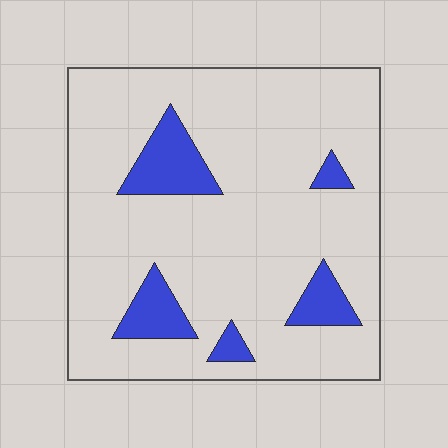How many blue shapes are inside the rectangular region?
5.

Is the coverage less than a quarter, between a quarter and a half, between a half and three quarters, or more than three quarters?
Less than a quarter.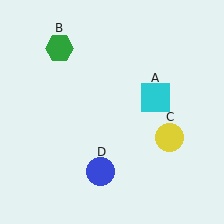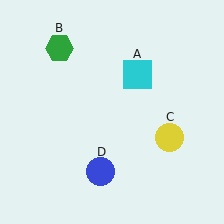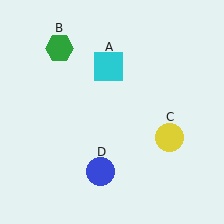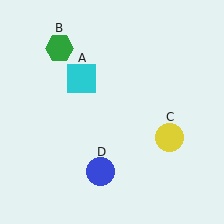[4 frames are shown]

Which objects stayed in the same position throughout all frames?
Green hexagon (object B) and yellow circle (object C) and blue circle (object D) remained stationary.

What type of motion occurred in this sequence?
The cyan square (object A) rotated counterclockwise around the center of the scene.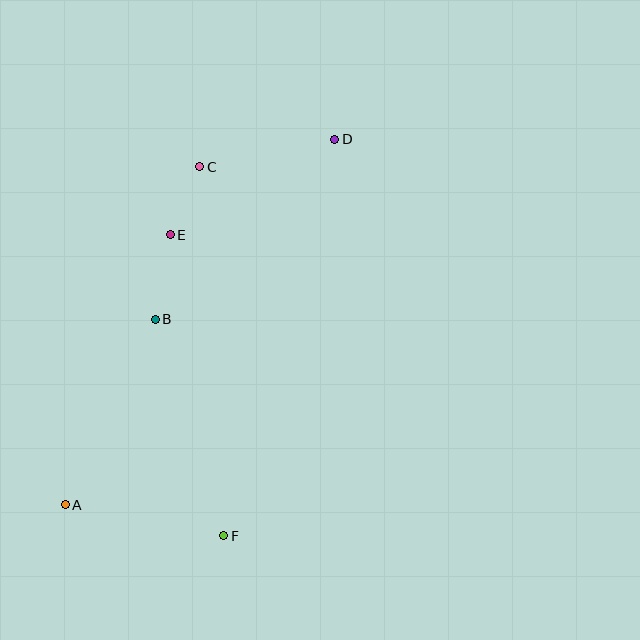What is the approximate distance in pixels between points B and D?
The distance between B and D is approximately 254 pixels.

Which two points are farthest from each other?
Points A and D are farthest from each other.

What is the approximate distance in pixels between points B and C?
The distance between B and C is approximately 159 pixels.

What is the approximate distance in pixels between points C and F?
The distance between C and F is approximately 370 pixels.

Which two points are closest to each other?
Points C and E are closest to each other.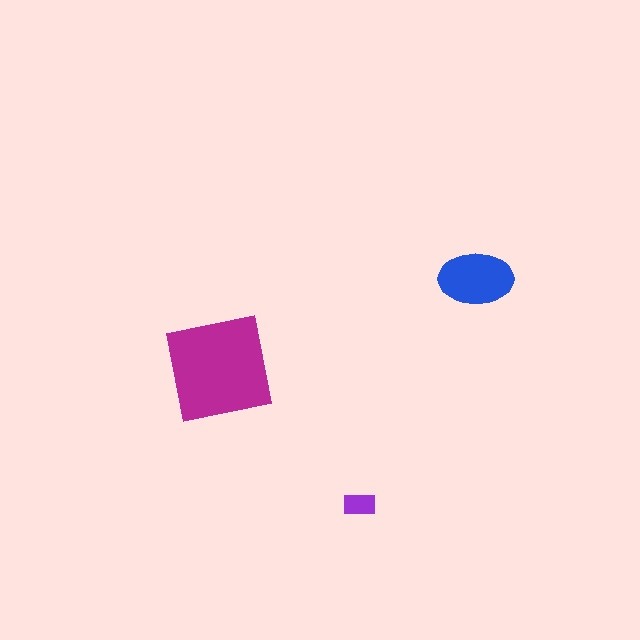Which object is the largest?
The magenta square.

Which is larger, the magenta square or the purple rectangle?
The magenta square.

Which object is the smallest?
The purple rectangle.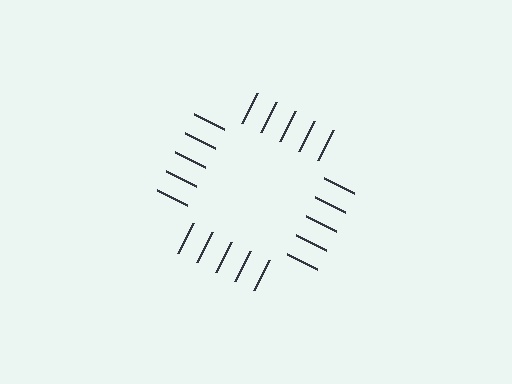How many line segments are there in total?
20 — 5 along each of the 4 edges.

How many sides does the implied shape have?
4 sides — the line-ends trace a square.